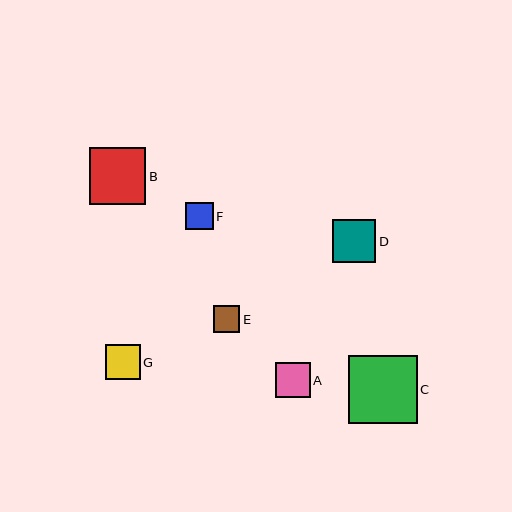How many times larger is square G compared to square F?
Square G is approximately 1.3 times the size of square F.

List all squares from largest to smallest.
From largest to smallest: C, B, D, G, A, F, E.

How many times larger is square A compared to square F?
Square A is approximately 1.3 times the size of square F.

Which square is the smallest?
Square E is the smallest with a size of approximately 27 pixels.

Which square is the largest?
Square C is the largest with a size of approximately 68 pixels.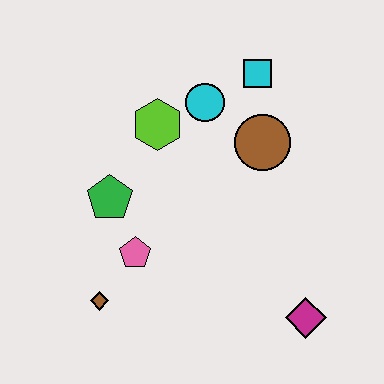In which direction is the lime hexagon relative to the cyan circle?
The lime hexagon is to the left of the cyan circle.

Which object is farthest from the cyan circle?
The magenta diamond is farthest from the cyan circle.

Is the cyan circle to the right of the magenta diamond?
No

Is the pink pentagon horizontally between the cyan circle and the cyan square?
No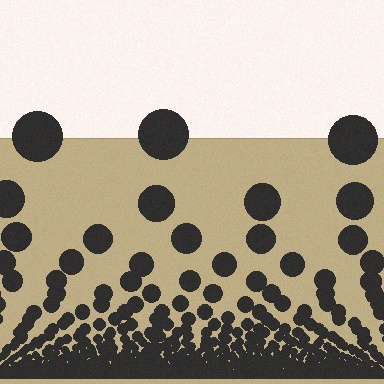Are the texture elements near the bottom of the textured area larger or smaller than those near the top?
Smaller. The gradient is inverted — elements near the bottom are smaller and denser.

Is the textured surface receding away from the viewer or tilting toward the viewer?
The surface appears to tilt toward the viewer. Texture elements get larger and sparser toward the top.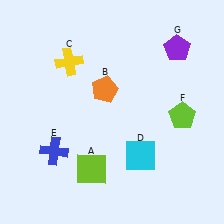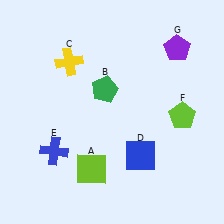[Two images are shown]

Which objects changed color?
B changed from orange to green. D changed from cyan to blue.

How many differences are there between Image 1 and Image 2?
There are 2 differences between the two images.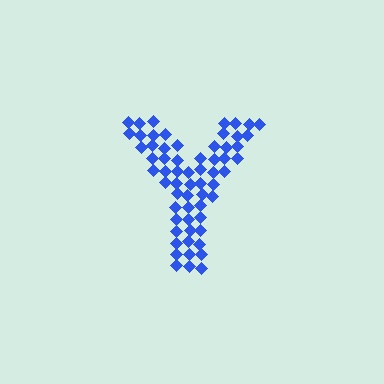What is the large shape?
The large shape is the letter Y.